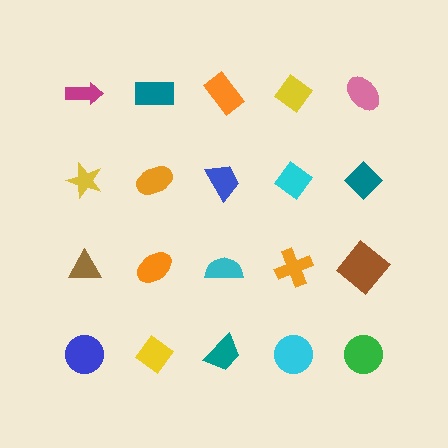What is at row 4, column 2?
A yellow diamond.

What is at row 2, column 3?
A blue trapezoid.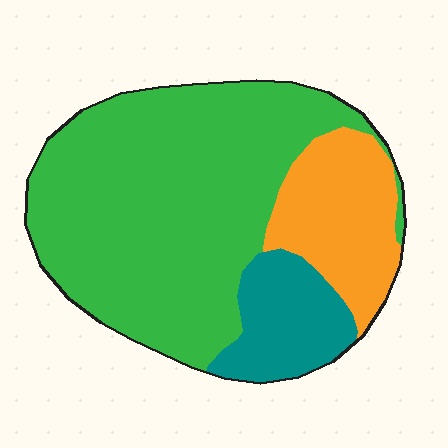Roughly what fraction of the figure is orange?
Orange takes up about one fifth (1/5) of the figure.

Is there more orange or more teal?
Orange.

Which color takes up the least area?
Teal, at roughly 15%.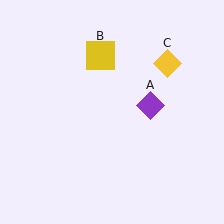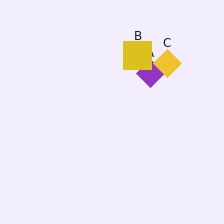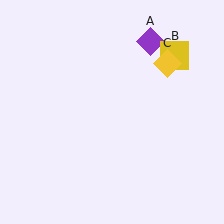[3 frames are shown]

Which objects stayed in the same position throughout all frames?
Yellow diamond (object C) remained stationary.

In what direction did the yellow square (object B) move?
The yellow square (object B) moved right.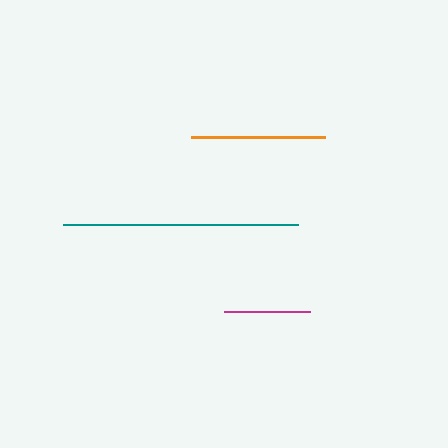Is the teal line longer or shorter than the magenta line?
The teal line is longer than the magenta line.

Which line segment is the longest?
The teal line is the longest at approximately 235 pixels.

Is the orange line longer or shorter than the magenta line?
The orange line is longer than the magenta line.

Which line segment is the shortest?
The magenta line is the shortest at approximately 86 pixels.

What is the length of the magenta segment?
The magenta segment is approximately 86 pixels long.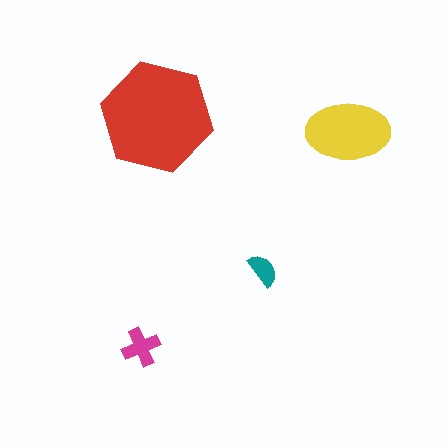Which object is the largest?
The red hexagon.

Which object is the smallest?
The teal semicircle.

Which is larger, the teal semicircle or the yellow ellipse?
The yellow ellipse.